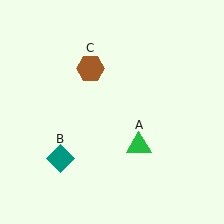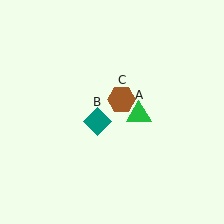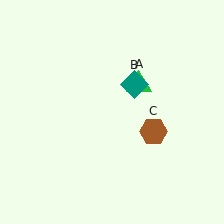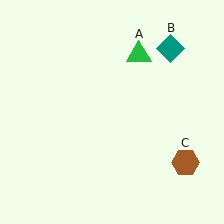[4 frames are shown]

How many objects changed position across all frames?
3 objects changed position: green triangle (object A), teal diamond (object B), brown hexagon (object C).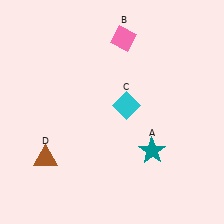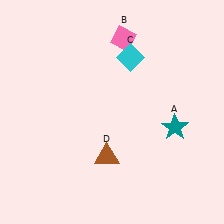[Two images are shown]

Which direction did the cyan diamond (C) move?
The cyan diamond (C) moved up.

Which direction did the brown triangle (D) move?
The brown triangle (D) moved right.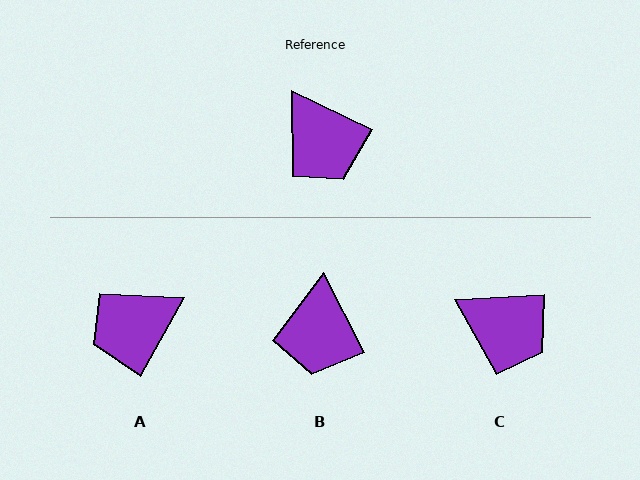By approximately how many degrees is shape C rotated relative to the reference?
Approximately 29 degrees counter-clockwise.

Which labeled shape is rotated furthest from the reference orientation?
A, about 93 degrees away.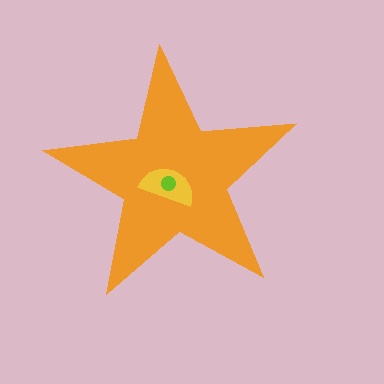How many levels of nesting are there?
3.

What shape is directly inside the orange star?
The yellow semicircle.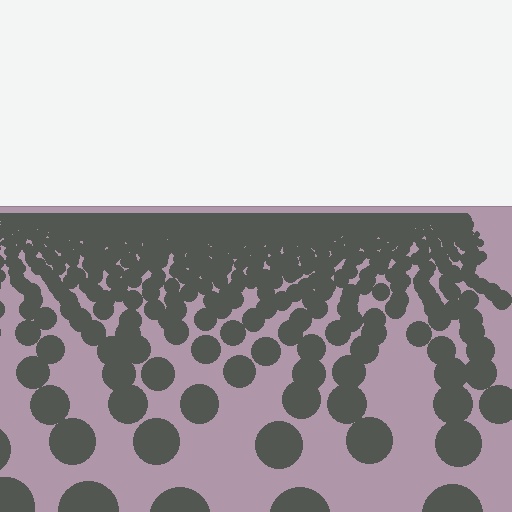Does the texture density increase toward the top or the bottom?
Density increases toward the top.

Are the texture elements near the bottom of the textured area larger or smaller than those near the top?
Larger. Near the bottom, elements are closer to the viewer and appear at a bigger on-screen size.